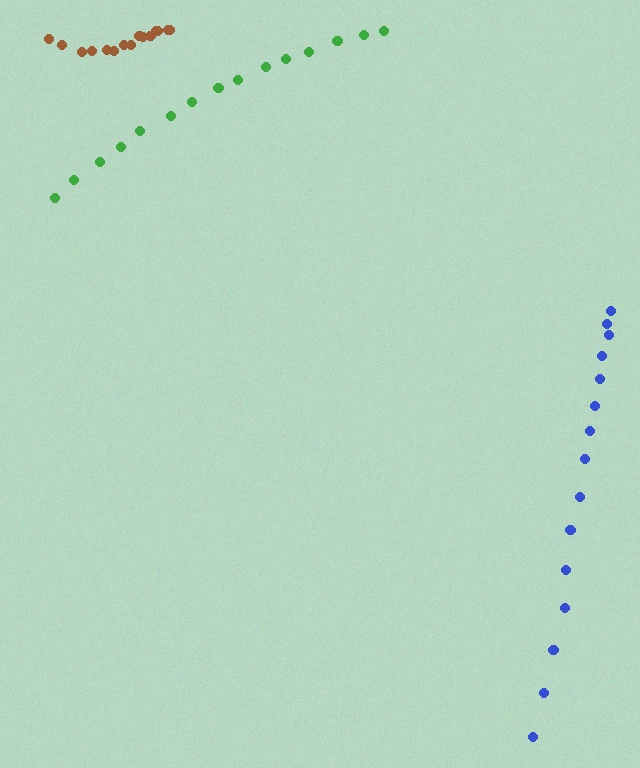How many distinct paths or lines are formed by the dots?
There are 3 distinct paths.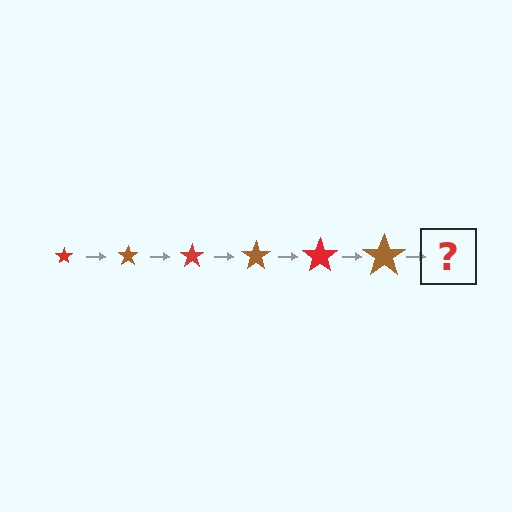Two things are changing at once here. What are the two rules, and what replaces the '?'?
The two rules are that the star grows larger each step and the color cycles through red and brown. The '?' should be a red star, larger than the previous one.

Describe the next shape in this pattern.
It should be a red star, larger than the previous one.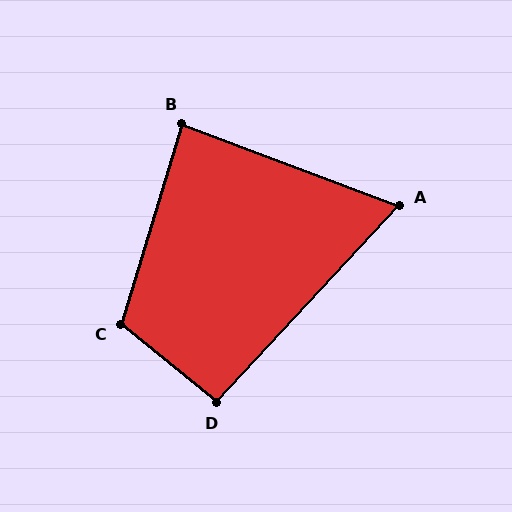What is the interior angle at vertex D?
Approximately 94 degrees (approximately right).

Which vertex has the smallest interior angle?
A, at approximately 68 degrees.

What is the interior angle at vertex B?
Approximately 86 degrees (approximately right).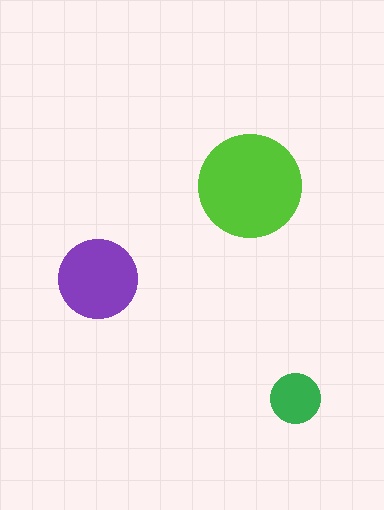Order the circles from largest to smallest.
the lime one, the purple one, the green one.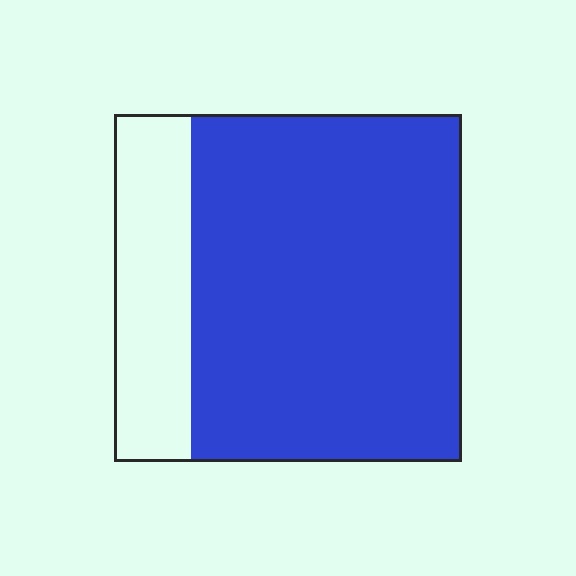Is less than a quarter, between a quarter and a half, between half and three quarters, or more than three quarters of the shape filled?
More than three quarters.